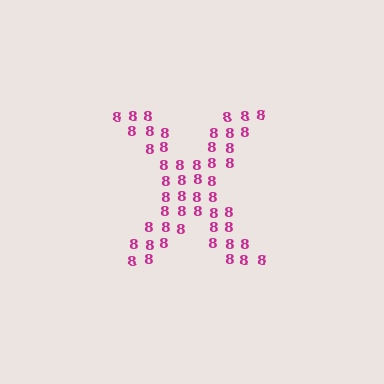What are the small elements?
The small elements are digit 8's.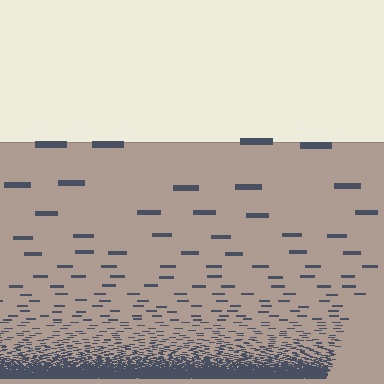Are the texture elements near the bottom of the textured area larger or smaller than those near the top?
Smaller. The gradient is inverted — elements near the bottom are smaller and denser.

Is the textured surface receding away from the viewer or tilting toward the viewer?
The surface appears to tilt toward the viewer. Texture elements get larger and sparser toward the top.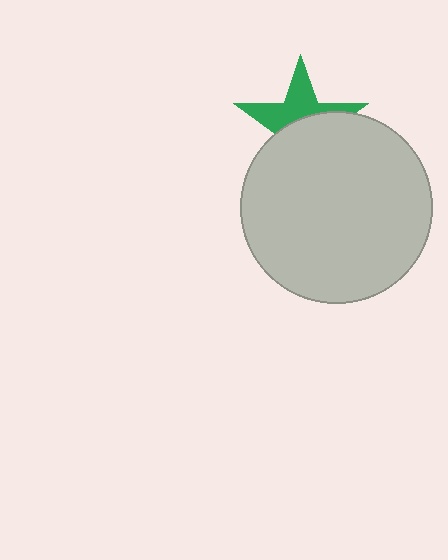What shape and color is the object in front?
The object in front is a light gray circle.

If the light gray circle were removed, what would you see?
You would see the complete green star.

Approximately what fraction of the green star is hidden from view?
Roughly 56% of the green star is hidden behind the light gray circle.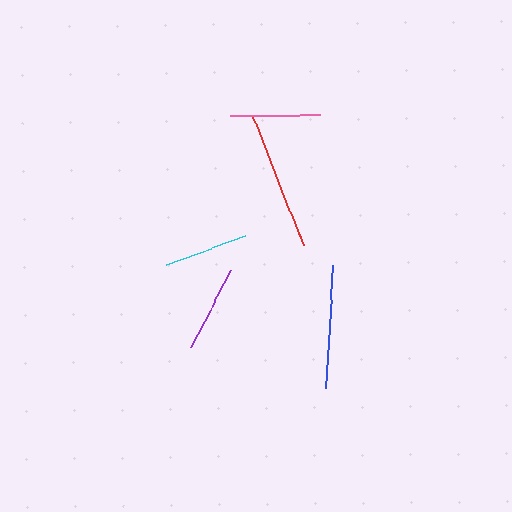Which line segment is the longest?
The red line is the longest at approximately 138 pixels.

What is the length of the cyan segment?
The cyan segment is approximately 83 pixels long.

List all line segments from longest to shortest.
From longest to shortest: red, blue, pink, purple, cyan.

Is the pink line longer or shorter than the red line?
The red line is longer than the pink line.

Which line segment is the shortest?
The cyan line is the shortest at approximately 83 pixels.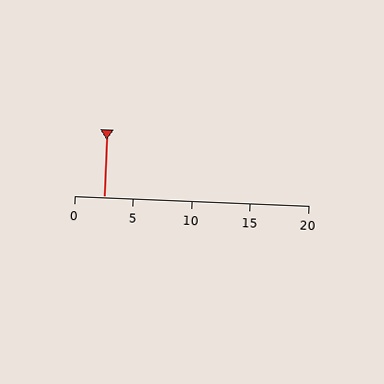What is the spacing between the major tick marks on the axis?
The major ticks are spaced 5 apart.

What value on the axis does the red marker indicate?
The marker indicates approximately 2.5.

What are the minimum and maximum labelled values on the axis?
The axis runs from 0 to 20.